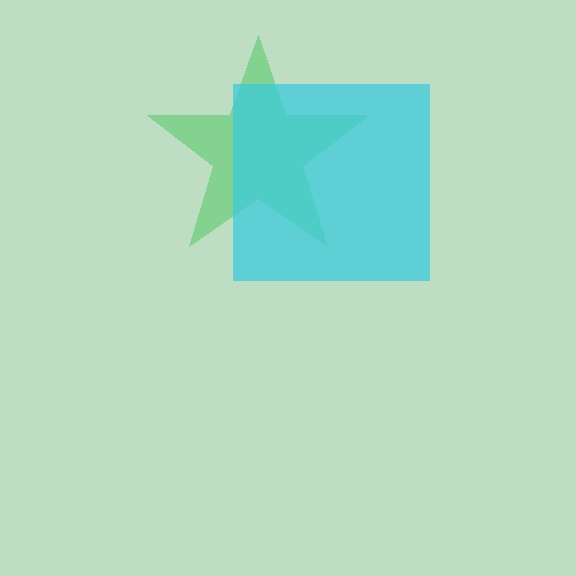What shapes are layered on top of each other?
The layered shapes are: a green star, a cyan square.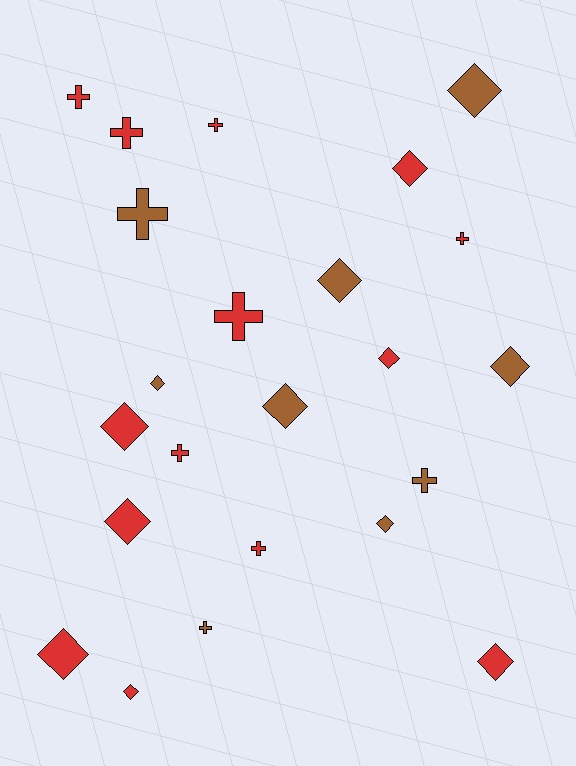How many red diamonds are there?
There are 7 red diamonds.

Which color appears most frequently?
Red, with 14 objects.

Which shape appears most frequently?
Diamond, with 13 objects.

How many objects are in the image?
There are 23 objects.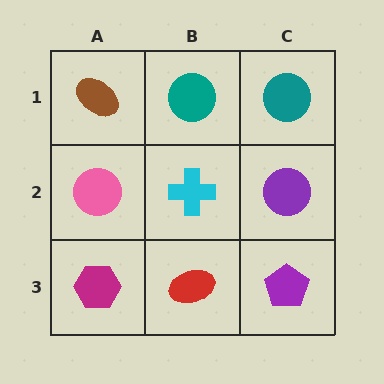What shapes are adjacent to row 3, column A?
A pink circle (row 2, column A), a red ellipse (row 3, column B).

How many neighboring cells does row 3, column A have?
2.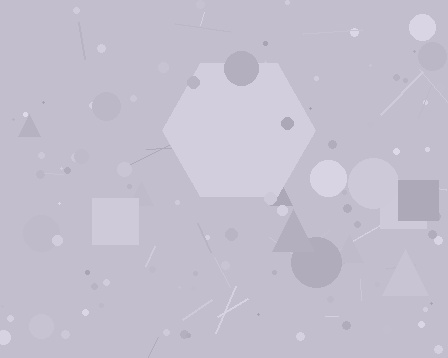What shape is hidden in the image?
A hexagon is hidden in the image.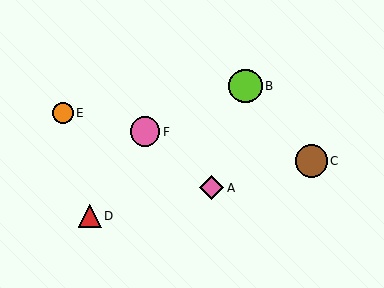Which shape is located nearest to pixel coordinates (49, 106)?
The orange circle (labeled E) at (63, 113) is nearest to that location.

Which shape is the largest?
The lime circle (labeled B) is the largest.